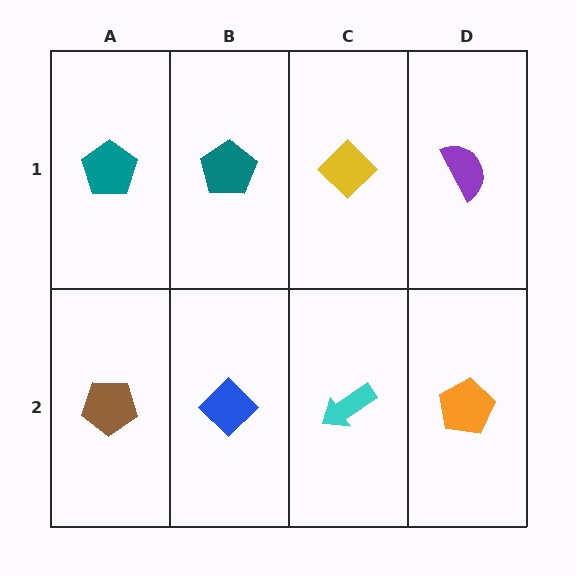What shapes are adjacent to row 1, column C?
A cyan arrow (row 2, column C), a teal pentagon (row 1, column B), a purple semicircle (row 1, column D).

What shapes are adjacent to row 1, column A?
A brown pentagon (row 2, column A), a teal pentagon (row 1, column B).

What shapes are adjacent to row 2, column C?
A yellow diamond (row 1, column C), a blue diamond (row 2, column B), an orange pentagon (row 2, column D).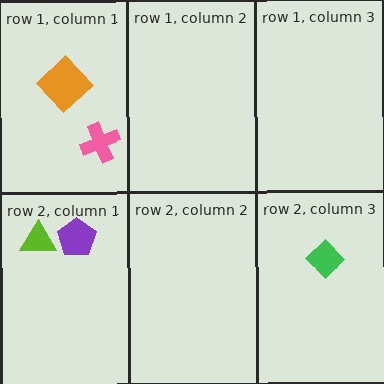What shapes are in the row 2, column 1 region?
The purple pentagon, the lime triangle.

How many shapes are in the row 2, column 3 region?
1.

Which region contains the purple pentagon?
The row 2, column 1 region.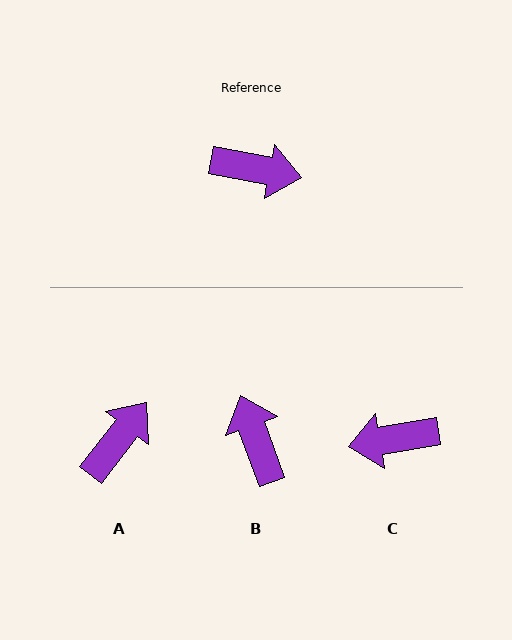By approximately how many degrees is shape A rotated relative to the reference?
Approximately 63 degrees counter-clockwise.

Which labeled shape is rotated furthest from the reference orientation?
C, about 159 degrees away.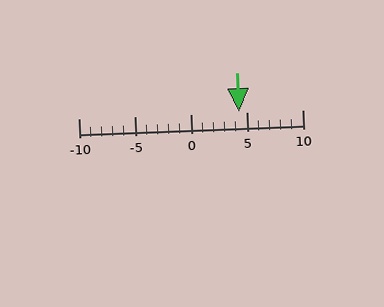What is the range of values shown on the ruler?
The ruler shows values from -10 to 10.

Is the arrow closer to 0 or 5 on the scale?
The arrow is closer to 5.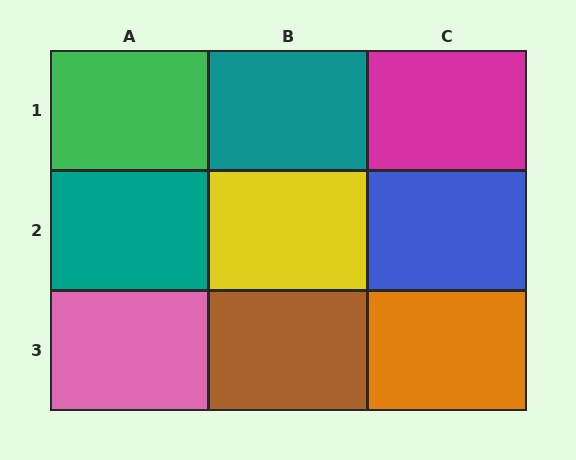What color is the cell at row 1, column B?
Teal.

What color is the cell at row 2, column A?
Teal.